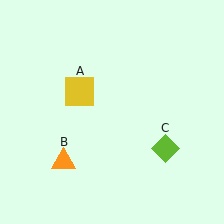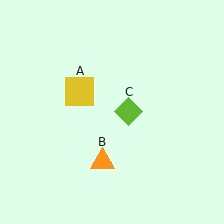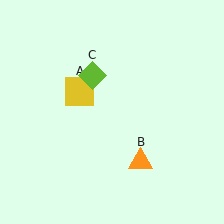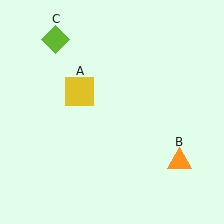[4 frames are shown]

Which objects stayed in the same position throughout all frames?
Yellow square (object A) remained stationary.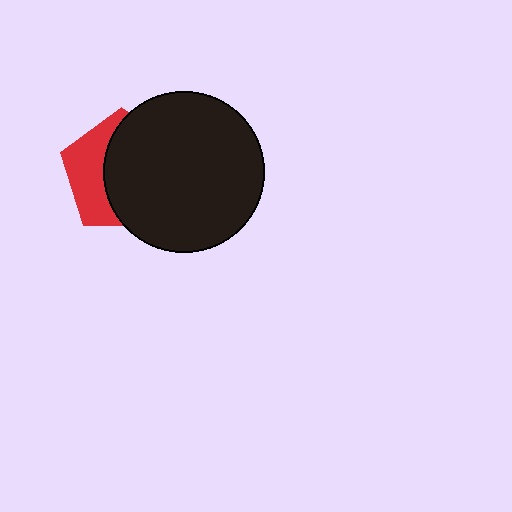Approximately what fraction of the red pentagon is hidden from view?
Roughly 63% of the red pentagon is hidden behind the black circle.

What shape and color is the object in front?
The object in front is a black circle.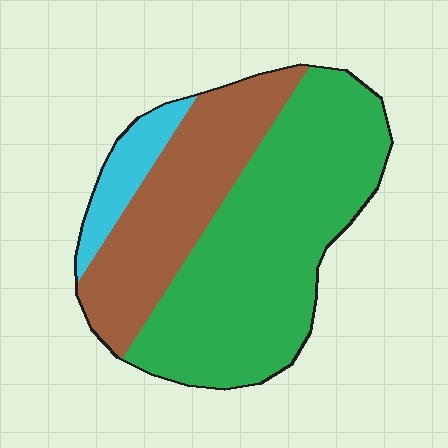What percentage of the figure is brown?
Brown covers around 30% of the figure.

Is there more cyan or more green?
Green.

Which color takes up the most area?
Green, at roughly 60%.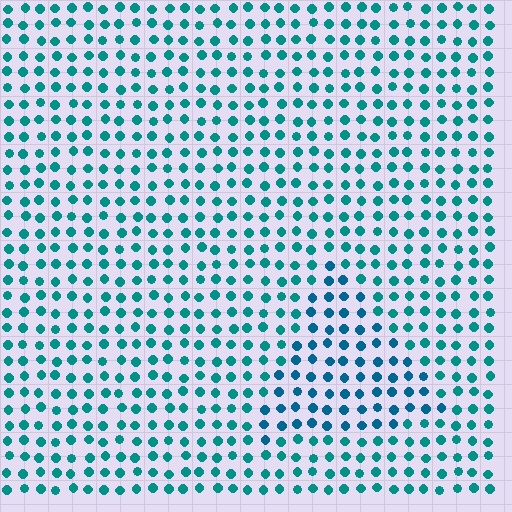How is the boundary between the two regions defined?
The boundary is defined purely by a slight shift in hue (about 22 degrees). Spacing, size, and orientation are identical on both sides.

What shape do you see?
I see a triangle.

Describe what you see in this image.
The image is filled with small teal elements in a uniform arrangement. A triangle-shaped region is visible where the elements are tinted to a slightly different hue, forming a subtle color boundary.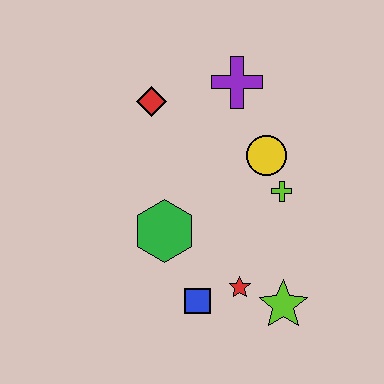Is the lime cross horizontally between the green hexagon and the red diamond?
No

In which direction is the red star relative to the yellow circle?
The red star is below the yellow circle.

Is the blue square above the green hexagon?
No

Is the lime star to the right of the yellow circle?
Yes